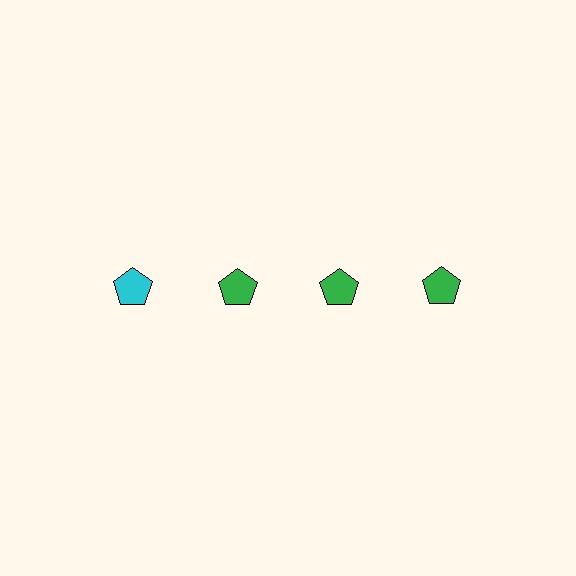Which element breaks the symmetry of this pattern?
The cyan pentagon in the top row, leftmost column breaks the symmetry. All other shapes are green pentagons.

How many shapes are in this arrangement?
There are 4 shapes arranged in a grid pattern.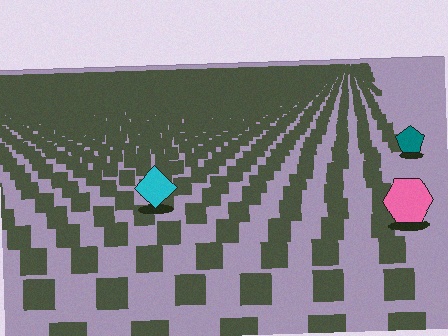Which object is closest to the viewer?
The pink hexagon is closest. The texture marks near it are larger and more spread out.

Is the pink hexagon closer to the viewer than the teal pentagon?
Yes. The pink hexagon is closer — you can tell from the texture gradient: the ground texture is coarser near it.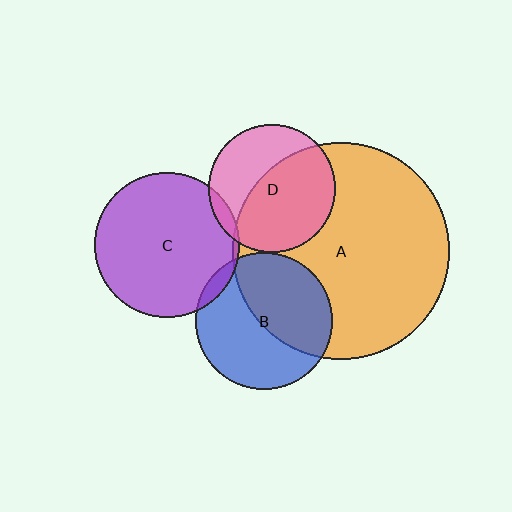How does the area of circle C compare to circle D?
Approximately 1.3 times.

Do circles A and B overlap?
Yes.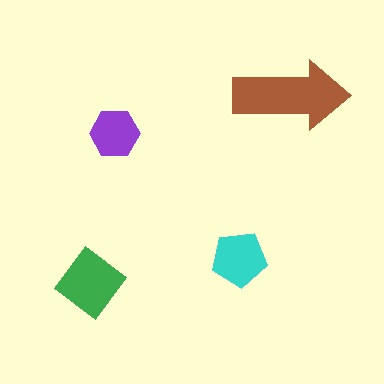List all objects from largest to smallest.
The brown arrow, the green diamond, the cyan pentagon, the purple hexagon.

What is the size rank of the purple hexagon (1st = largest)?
4th.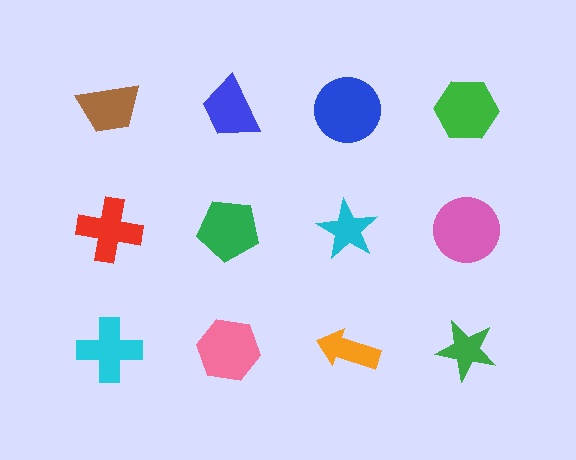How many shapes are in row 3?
4 shapes.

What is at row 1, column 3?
A blue circle.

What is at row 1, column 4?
A green hexagon.